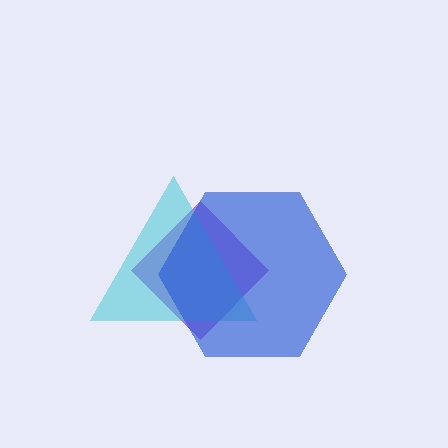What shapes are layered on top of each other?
The layered shapes are: a purple diamond, a cyan triangle, a blue hexagon.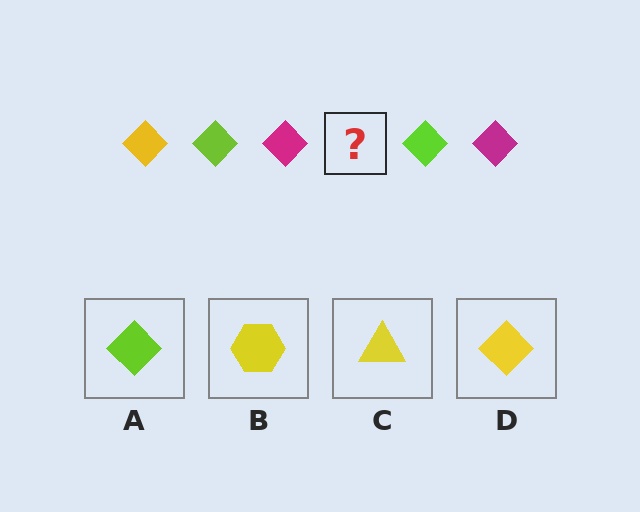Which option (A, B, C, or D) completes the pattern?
D.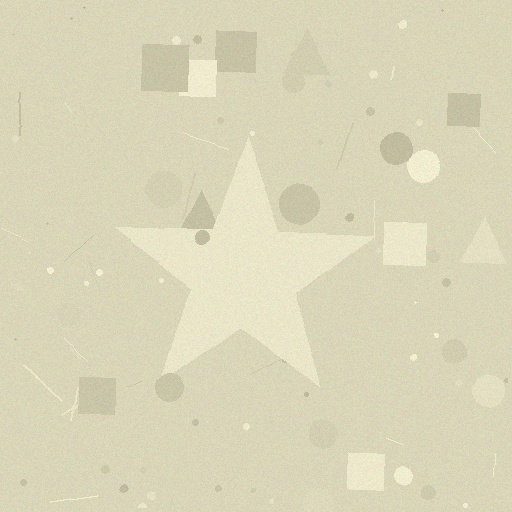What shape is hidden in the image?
A star is hidden in the image.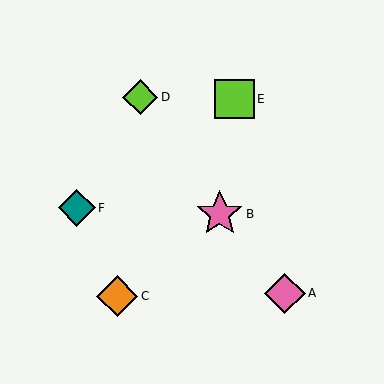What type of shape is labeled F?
Shape F is a teal diamond.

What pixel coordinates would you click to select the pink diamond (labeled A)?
Click at (285, 293) to select the pink diamond A.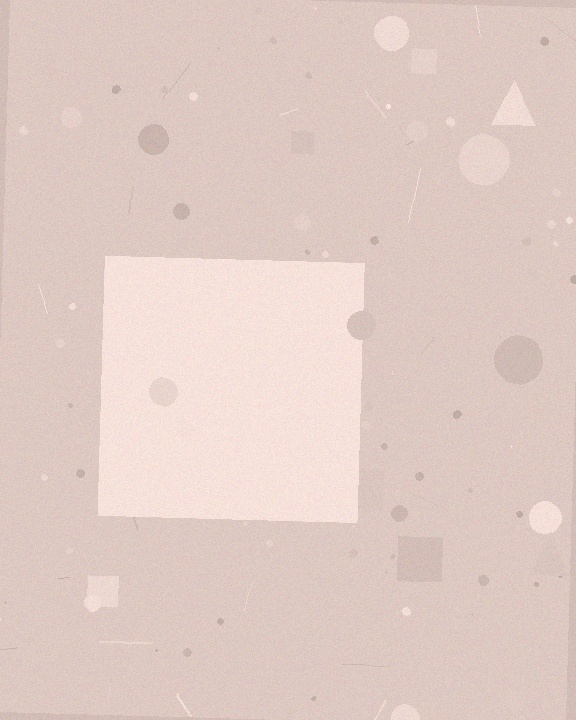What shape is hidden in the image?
A square is hidden in the image.